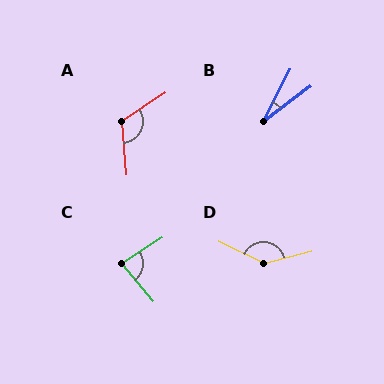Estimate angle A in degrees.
Approximately 119 degrees.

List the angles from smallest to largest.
B (26°), C (83°), A (119°), D (140°).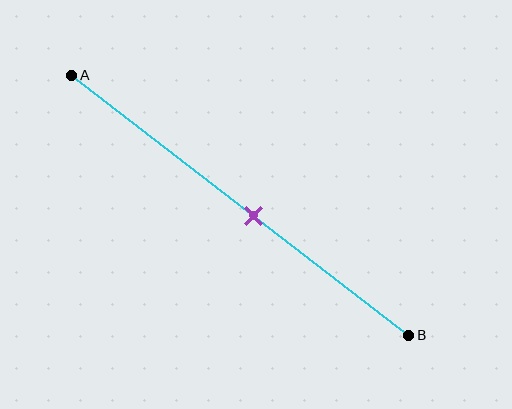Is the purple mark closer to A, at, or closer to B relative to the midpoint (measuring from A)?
The purple mark is closer to point B than the midpoint of segment AB.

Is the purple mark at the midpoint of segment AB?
No, the mark is at about 55% from A, not at the 50% midpoint.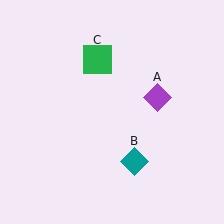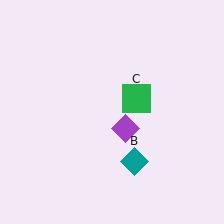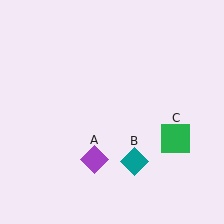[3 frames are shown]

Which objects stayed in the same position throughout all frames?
Teal diamond (object B) remained stationary.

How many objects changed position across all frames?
2 objects changed position: purple diamond (object A), green square (object C).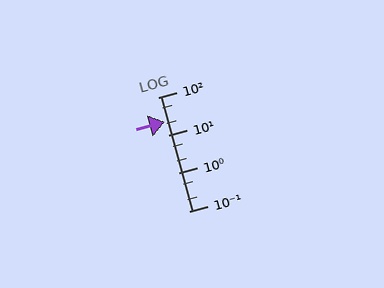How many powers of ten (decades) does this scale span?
The scale spans 3 decades, from 0.1 to 100.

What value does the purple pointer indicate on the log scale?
The pointer indicates approximately 22.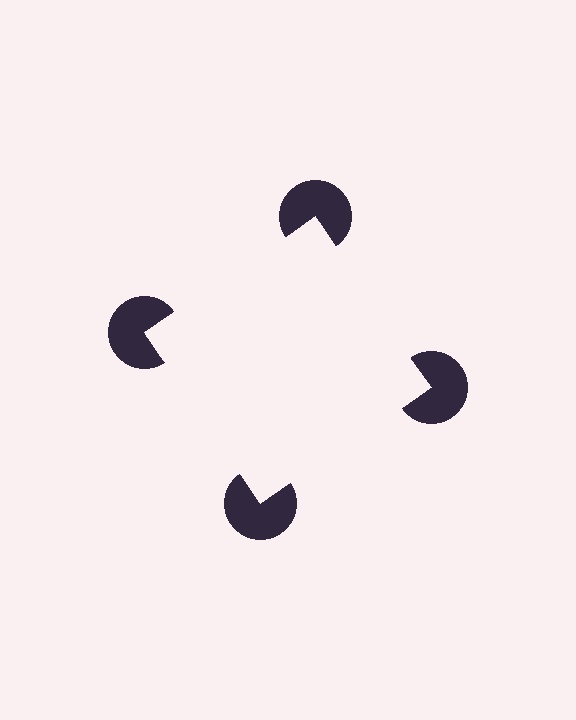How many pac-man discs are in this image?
There are 4 — one at each vertex of the illusory square.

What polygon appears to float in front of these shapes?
An illusory square — its edges are inferred from the aligned wedge cuts in the pac-man discs, not physically drawn.